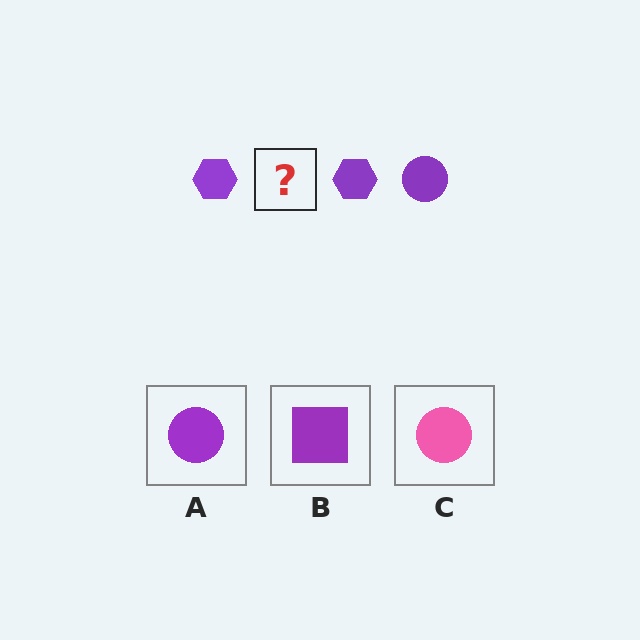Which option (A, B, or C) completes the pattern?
A.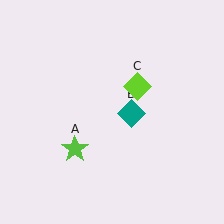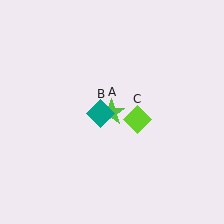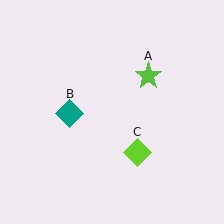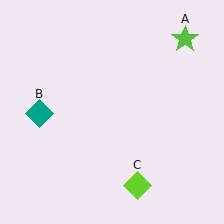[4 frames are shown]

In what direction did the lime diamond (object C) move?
The lime diamond (object C) moved down.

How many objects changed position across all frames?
3 objects changed position: lime star (object A), teal diamond (object B), lime diamond (object C).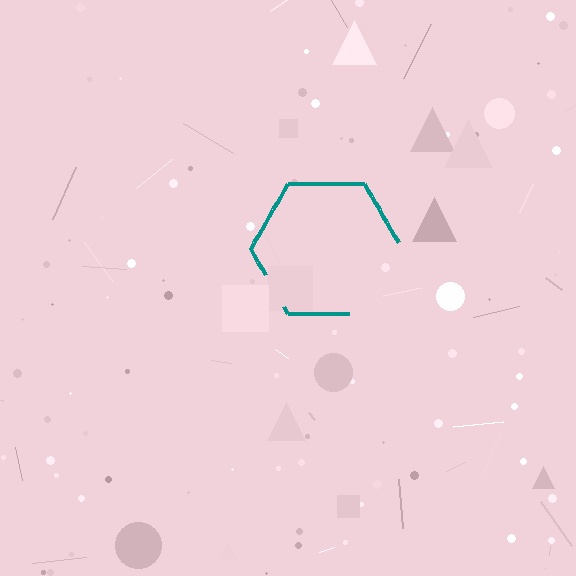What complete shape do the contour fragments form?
The contour fragments form a hexagon.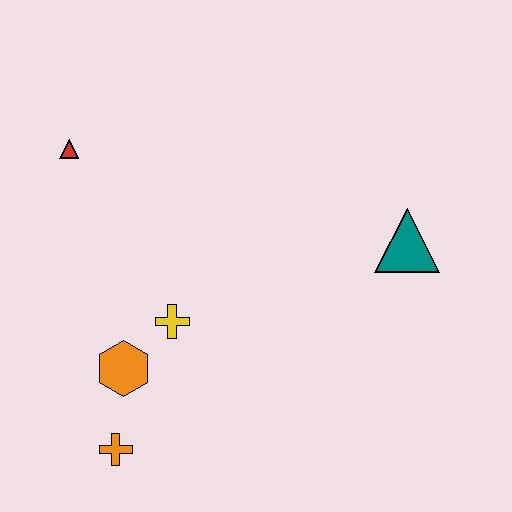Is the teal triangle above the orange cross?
Yes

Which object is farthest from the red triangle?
The teal triangle is farthest from the red triangle.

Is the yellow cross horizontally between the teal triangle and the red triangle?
Yes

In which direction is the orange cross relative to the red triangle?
The orange cross is below the red triangle.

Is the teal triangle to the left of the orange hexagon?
No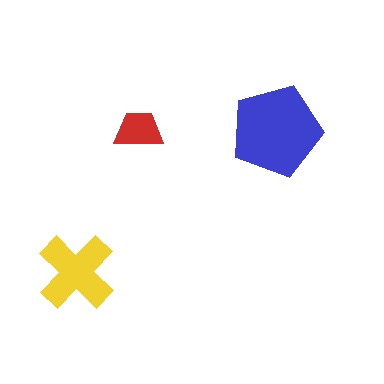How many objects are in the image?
There are 3 objects in the image.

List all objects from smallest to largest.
The red trapezoid, the yellow cross, the blue pentagon.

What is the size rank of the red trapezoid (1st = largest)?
3rd.